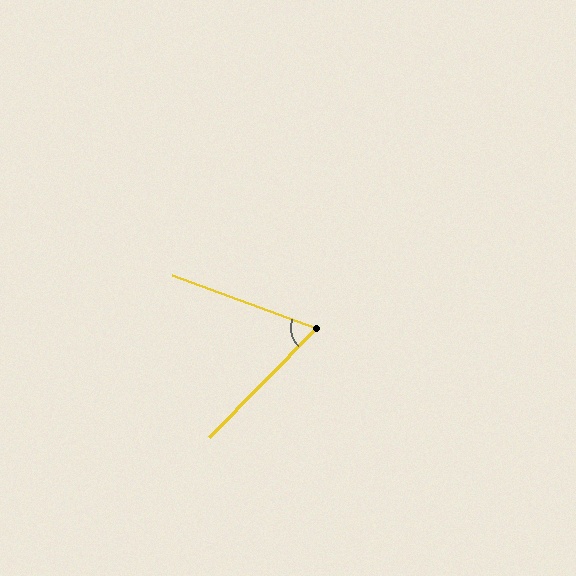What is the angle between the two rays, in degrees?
Approximately 66 degrees.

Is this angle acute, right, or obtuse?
It is acute.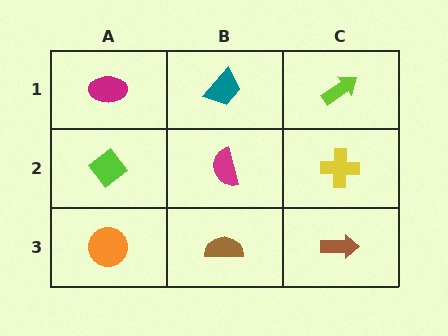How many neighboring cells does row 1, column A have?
2.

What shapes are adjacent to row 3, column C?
A yellow cross (row 2, column C), a brown semicircle (row 3, column B).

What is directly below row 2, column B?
A brown semicircle.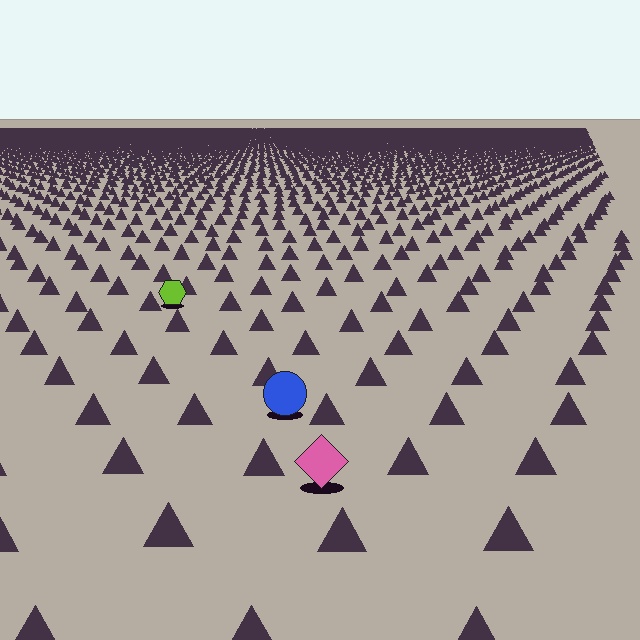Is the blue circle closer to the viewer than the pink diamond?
No. The pink diamond is closer — you can tell from the texture gradient: the ground texture is coarser near it.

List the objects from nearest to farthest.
From nearest to farthest: the pink diamond, the blue circle, the lime hexagon.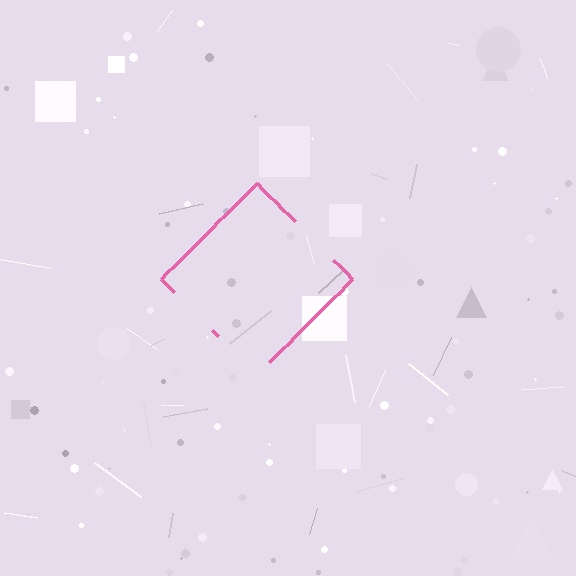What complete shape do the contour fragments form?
The contour fragments form a diamond.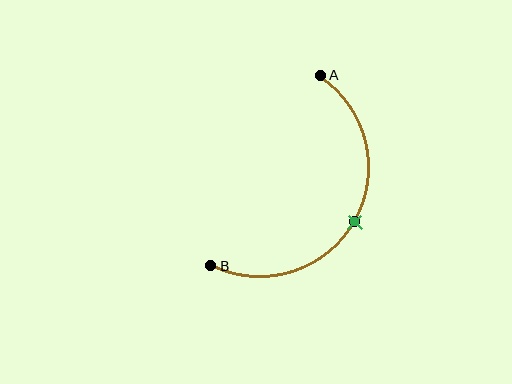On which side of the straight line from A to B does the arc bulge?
The arc bulges to the right of the straight line connecting A and B.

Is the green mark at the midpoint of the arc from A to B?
Yes. The green mark lies on the arc at equal arc-length from both A and B — it is the arc midpoint.